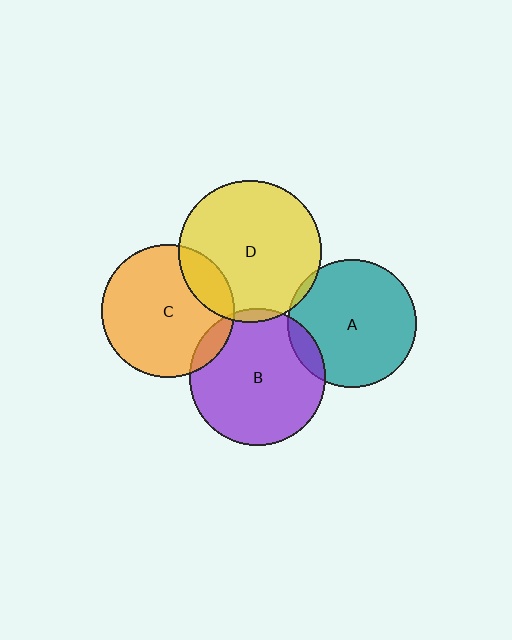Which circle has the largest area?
Circle D (yellow).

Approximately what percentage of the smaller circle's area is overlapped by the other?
Approximately 10%.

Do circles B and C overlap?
Yes.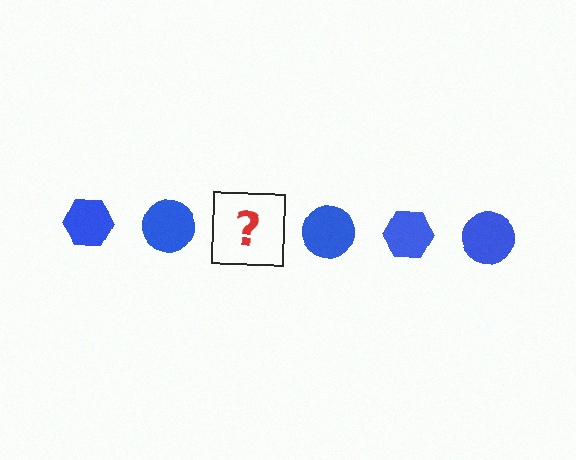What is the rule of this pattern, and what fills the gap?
The rule is that the pattern cycles through hexagon, circle shapes in blue. The gap should be filled with a blue hexagon.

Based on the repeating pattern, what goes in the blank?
The blank should be a blue hexagon.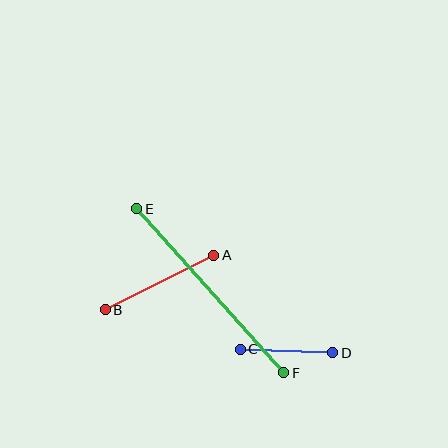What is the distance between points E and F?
The distance is approximately 220 pixels.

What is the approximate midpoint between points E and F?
The midpoint is at approximately (210, 291) pixels.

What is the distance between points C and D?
The distance is approximately 93 pixels.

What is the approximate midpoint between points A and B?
The midpoint is at approximately (159, 283) pixels.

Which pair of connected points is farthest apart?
Points E and F are farthest apart.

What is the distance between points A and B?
The distance is approximately 121 pixels.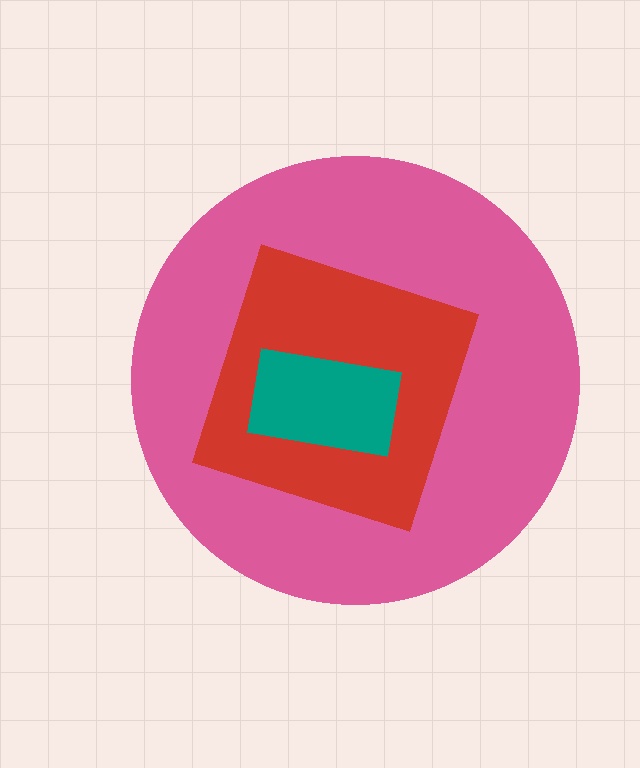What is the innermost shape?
The teal rectangle.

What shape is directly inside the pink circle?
The red square.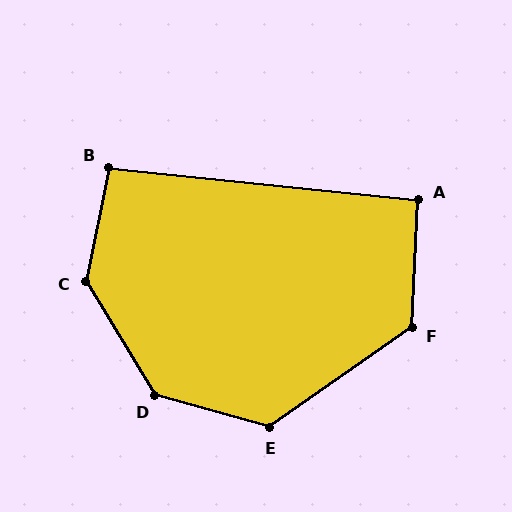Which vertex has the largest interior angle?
C, at approximately 138 degrees.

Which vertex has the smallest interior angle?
A, at approximately 93 degrees.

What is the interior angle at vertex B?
Approximately 95 degrees (obtuse).